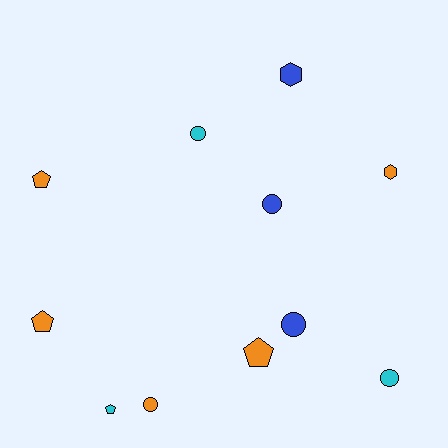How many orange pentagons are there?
There are 3 orange pentagons.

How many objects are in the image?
There are 11 objects.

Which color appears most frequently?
Orange, with 5 objects.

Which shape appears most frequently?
Circle, with 5 objects.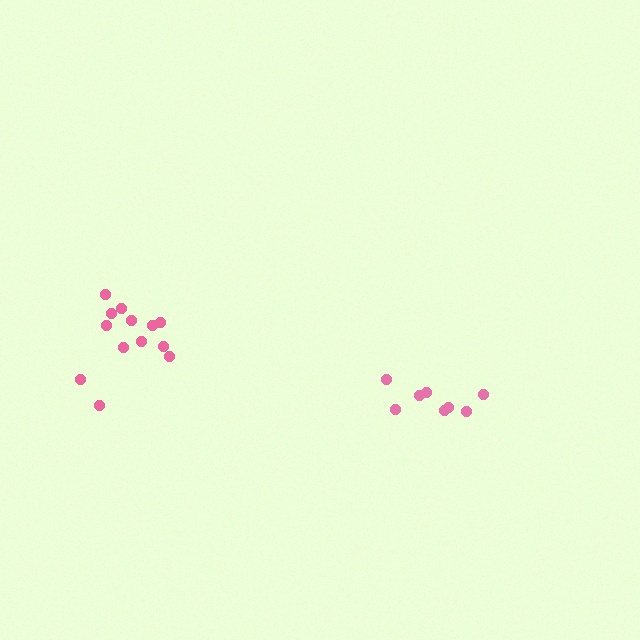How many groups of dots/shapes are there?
There are 2 groups.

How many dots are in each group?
Group 1: 13 dots, Group 2: 8 dots (21 total).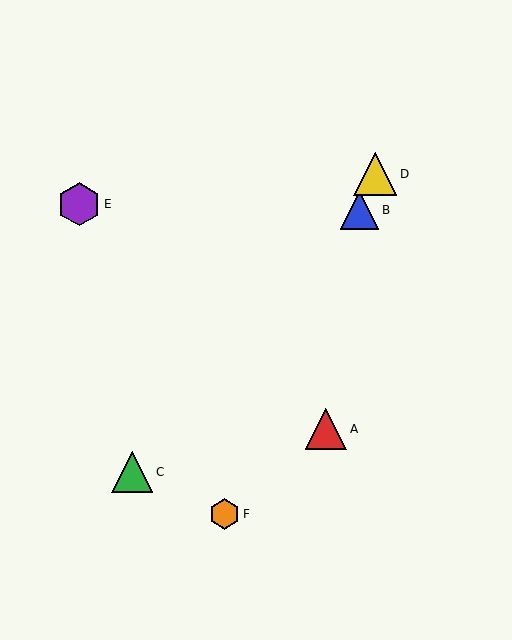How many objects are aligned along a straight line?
3 objects (B, D, F) are aligned along a straight line.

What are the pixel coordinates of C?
Object C is at (132, 472).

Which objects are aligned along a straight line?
Objects B, D, F are aligned along a straight line.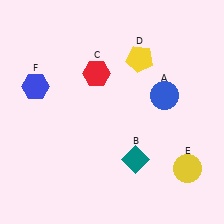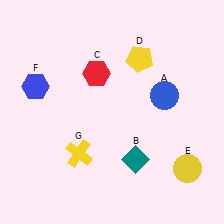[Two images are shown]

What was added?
A yellow cross (G) was added in Image 2.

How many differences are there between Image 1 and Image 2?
There is 1 difference between the two images.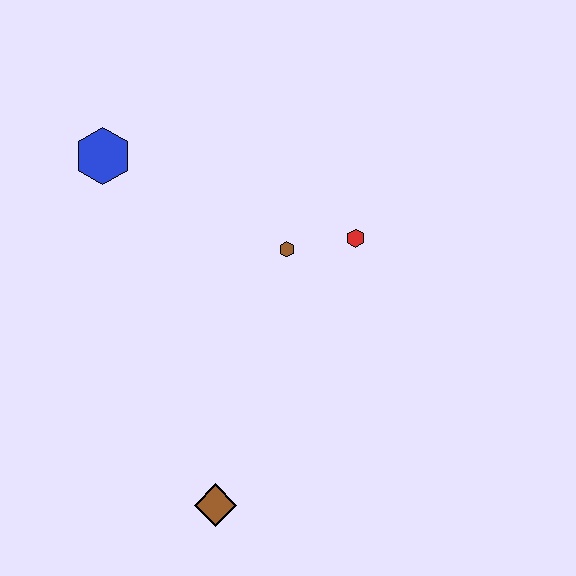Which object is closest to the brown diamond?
The brown hexagon is closest to the brown diamond.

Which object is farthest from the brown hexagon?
The brown diamond is farthest from the brown hexagon.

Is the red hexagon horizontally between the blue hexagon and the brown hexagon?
No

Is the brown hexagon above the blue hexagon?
No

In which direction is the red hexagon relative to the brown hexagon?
The red hexagon is to the right of the brown hexagon.